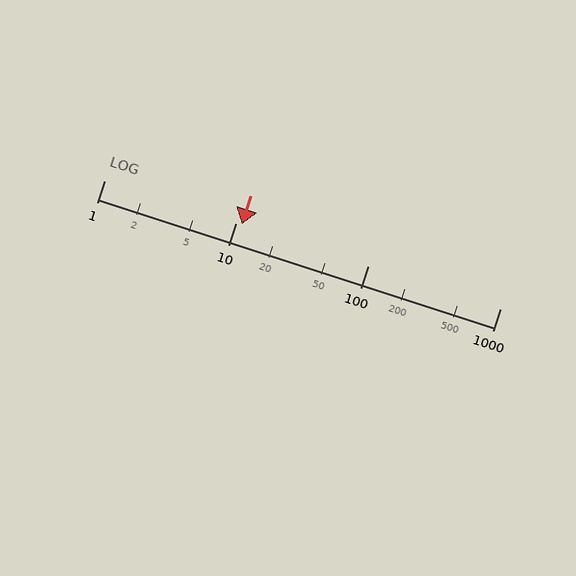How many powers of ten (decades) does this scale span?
The scale spans 3 decades, from 1 to 1000.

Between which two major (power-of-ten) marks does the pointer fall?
The pointer is between 10 and 100.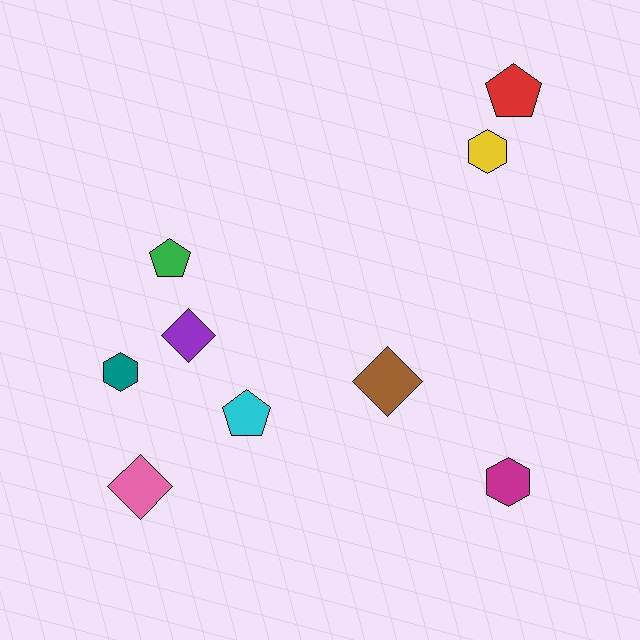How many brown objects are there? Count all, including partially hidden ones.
There is 1 brown object.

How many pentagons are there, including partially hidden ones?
There are 3 pentagons.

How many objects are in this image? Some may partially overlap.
There are 9 objects.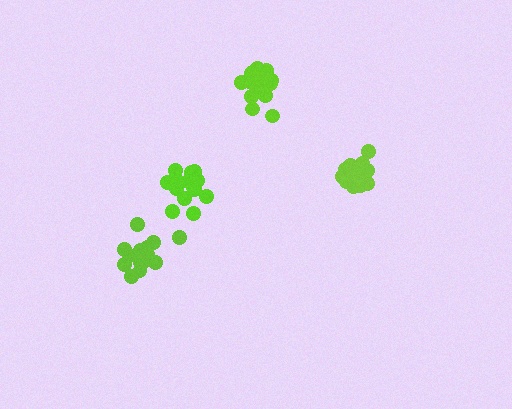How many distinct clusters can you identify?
There are 4 distinct clusters.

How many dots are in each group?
Group 1: 14 dots, Group 2: 18 dots, Group 3: 16 dots, Group 4: 13 dots (61 total).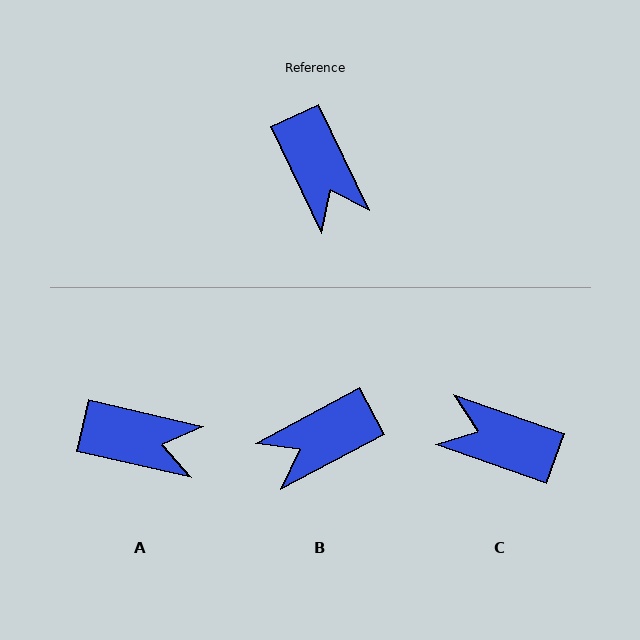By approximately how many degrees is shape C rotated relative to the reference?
Approximately 135 degrees clockwise.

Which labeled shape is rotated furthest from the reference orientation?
C, about 135 degrees away.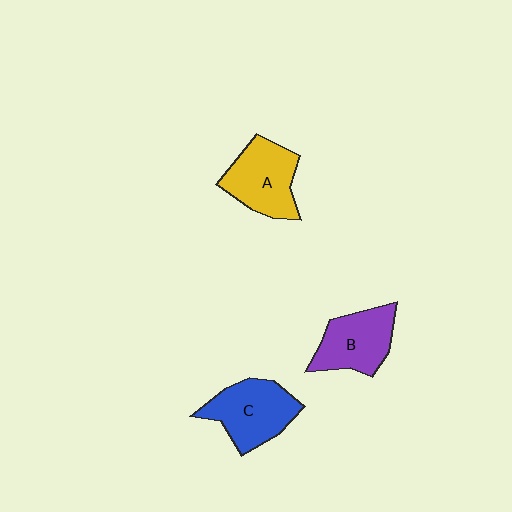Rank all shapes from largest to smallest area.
From largest to smallest: C (blue), A (yellow), B (purple).